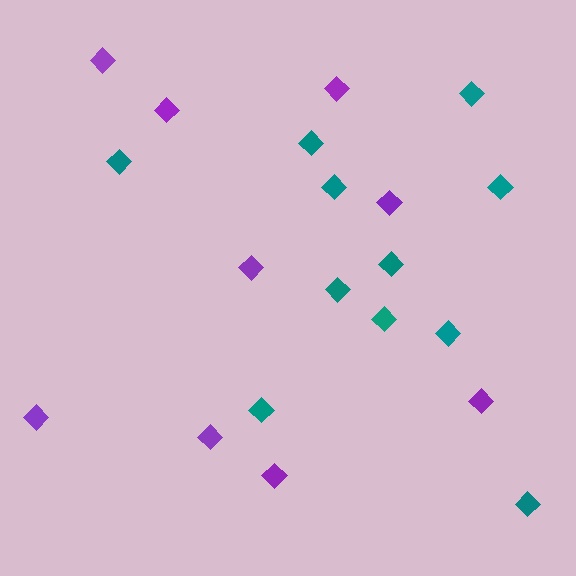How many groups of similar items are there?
There are 2 groups: one group of purple diamonds (9) and one group of teal diamonds (11).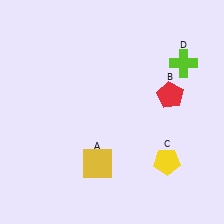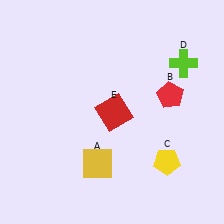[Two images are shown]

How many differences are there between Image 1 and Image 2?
There is 1 difference between the two images.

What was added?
A red square (E) was added in Image 2.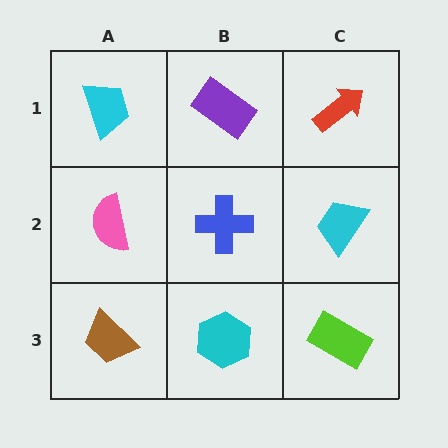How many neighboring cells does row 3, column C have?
2.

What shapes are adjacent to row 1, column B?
A blue cross (row 2, column B), a cyan trapezoid (row 1, column A), a red arrow (row 1, column C).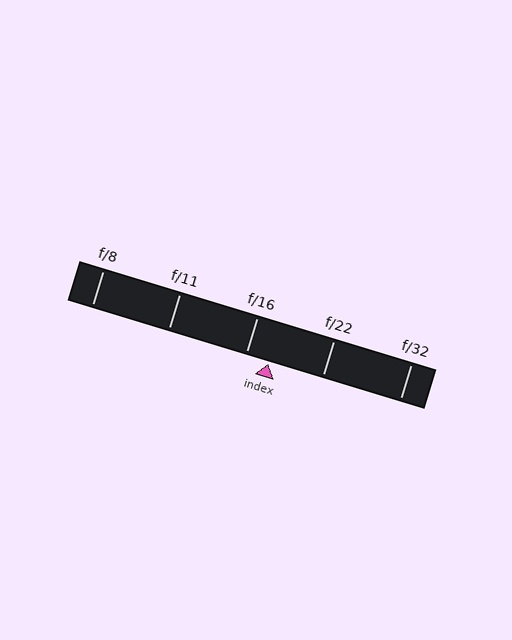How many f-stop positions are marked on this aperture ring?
There are 5 f-stop positions marked.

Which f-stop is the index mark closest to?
The index mark is closest to f/16.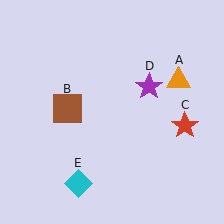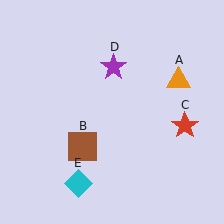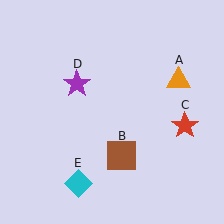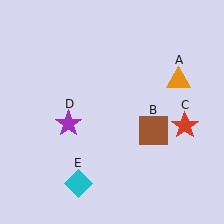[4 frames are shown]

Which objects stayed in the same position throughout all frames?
Orange triangle (object A) and red star (object C) and cyan diamond (object E) remained stationary.